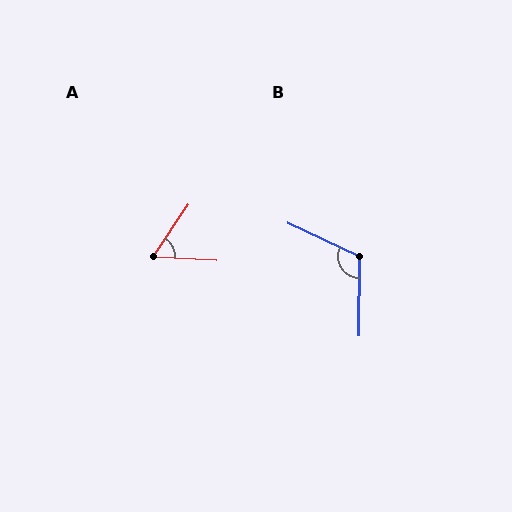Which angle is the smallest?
A, at approximately 60 degrees.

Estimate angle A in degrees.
Approximately 60 degrees.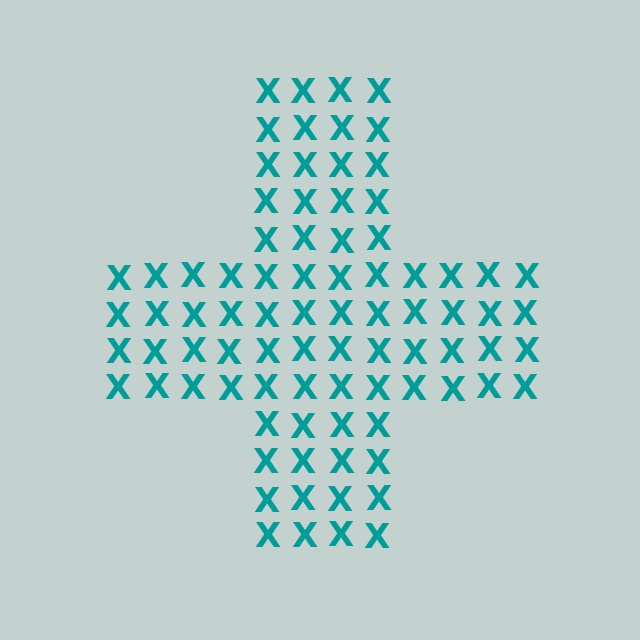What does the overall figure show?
The overall figure shows a cross.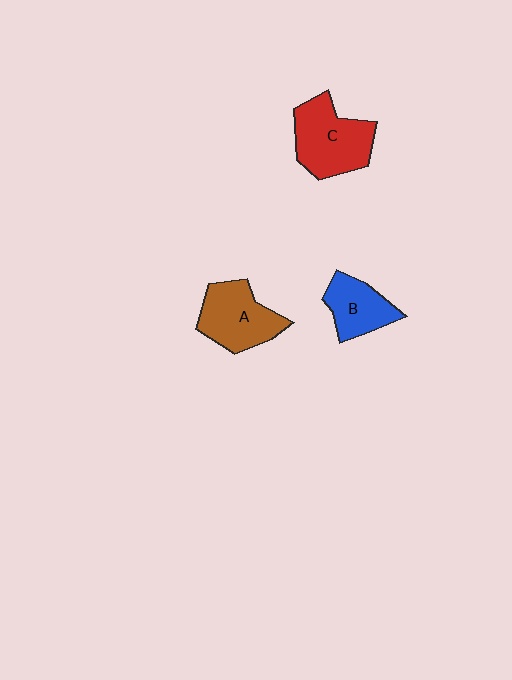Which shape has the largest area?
Shape C (red).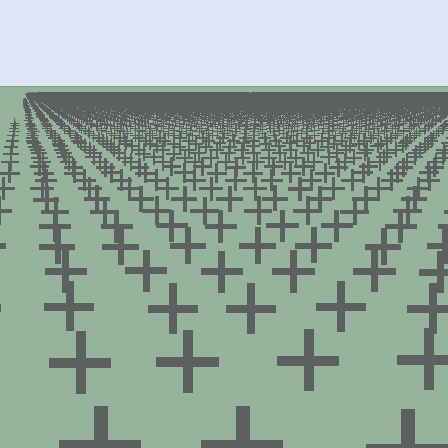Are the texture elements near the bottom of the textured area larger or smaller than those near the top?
Larger. Near the bottom, elements are closer to the viewer and appear at a bigger on-screen size.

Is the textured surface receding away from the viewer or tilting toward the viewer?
The surface is receding away from the viewer. Texture elements get smaller and denser toward the top.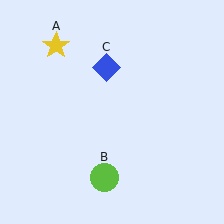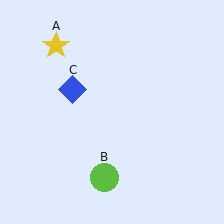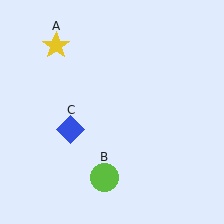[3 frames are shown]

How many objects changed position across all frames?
1 object changed position: blue diamond (object C).